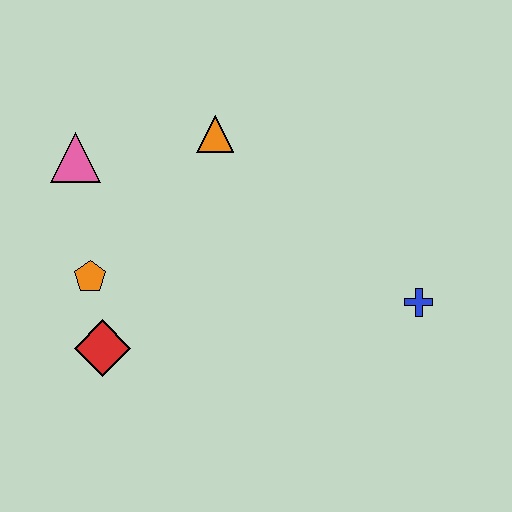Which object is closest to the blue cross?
The orange triangle is closest to the blue cross.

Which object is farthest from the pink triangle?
The blue cross is farthest from the pink triangle.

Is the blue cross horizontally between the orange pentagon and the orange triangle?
No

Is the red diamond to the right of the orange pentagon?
Yes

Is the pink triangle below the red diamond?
No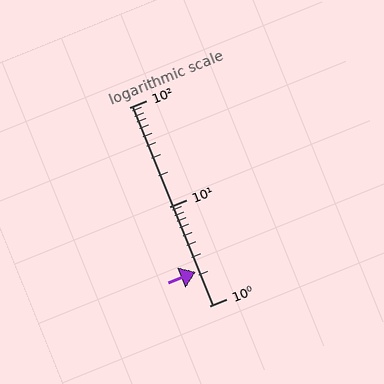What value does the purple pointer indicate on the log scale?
The pointer indicates approximately 2.2.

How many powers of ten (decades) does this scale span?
The scale spans 2 decades, from 1 to 100.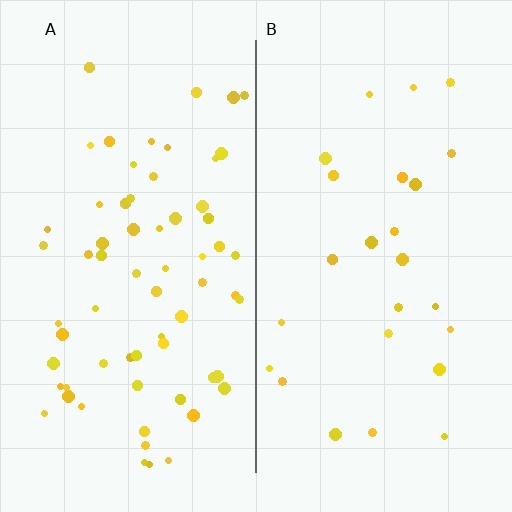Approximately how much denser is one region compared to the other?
Approximately 2.6× — region A over region B.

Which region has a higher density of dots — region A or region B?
A (the left).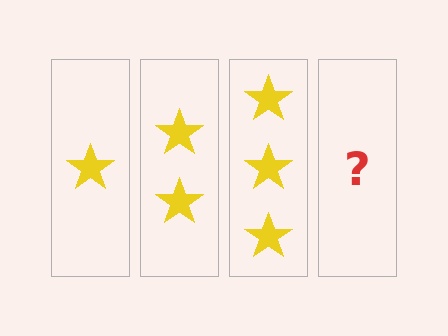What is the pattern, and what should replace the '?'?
The pattern is that each step adds one more star. The '?' should be 4 stars.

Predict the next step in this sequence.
The next step is 4 stars.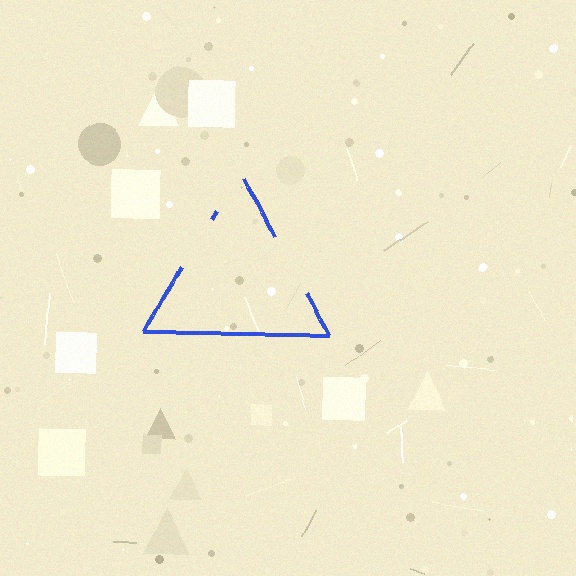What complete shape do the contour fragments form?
The contour fragments form a triangle.